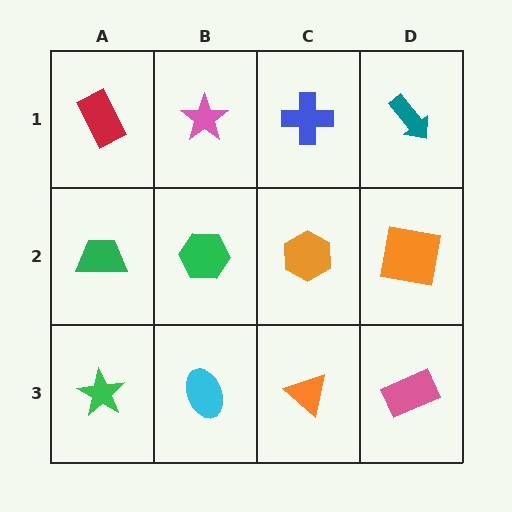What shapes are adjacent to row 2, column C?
A blue cross (row 1, column C), an orange triangle (row 3, column C), a green hexagon (row 2, column B), an orange square (row 2, column D).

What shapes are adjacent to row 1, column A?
A green trapezoid (row 2, column A), a pink star (row 1, column B).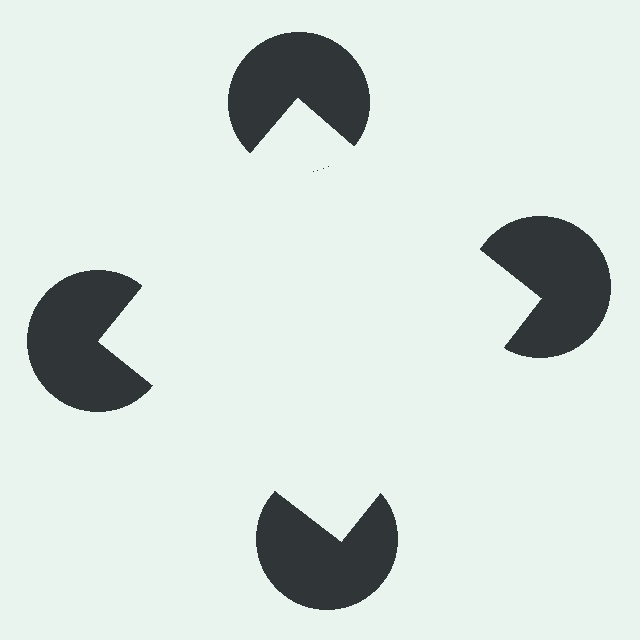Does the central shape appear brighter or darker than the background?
It typically appears slightly brighter than the background, even though no actual brightness change is drawn.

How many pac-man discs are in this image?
There are 4 — one at each vertex of the illusory square.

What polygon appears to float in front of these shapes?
An illusory square — its edges are inferred from the aligned wedge cuts in the pac-man discs, not physically drawn.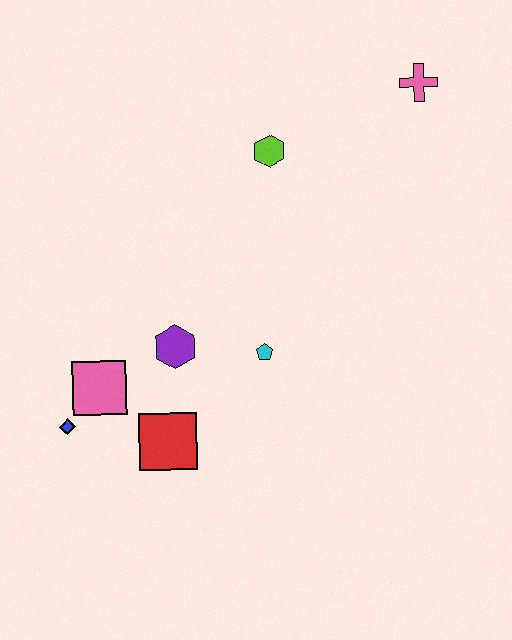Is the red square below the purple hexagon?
Yes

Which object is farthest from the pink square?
The pink cross is farthest from the pink square.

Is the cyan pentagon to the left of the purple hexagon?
No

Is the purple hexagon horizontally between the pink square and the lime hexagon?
Yes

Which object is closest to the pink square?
The blue diamond is closest to the pink square.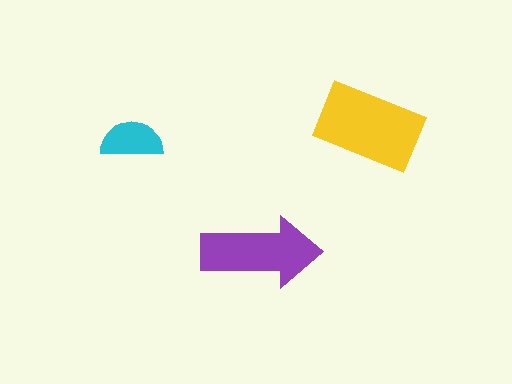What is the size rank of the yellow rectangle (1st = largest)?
1st.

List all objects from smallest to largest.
The cyan semicircle, the purple arrow, the yellow rectangle.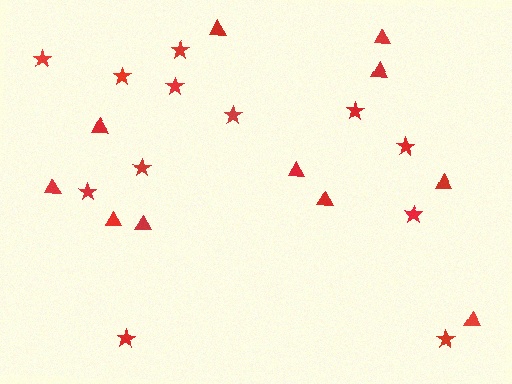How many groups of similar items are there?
There are 2 groups: one group of triangles (11) and one group of stars (12).